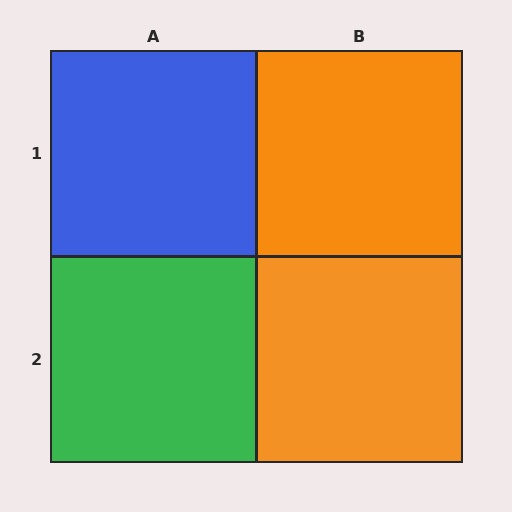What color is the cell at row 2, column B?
Orange.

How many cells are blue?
1 cell is blue.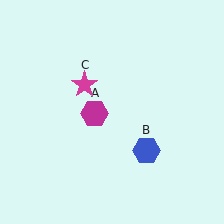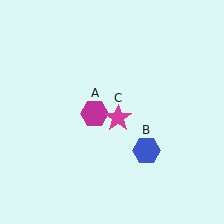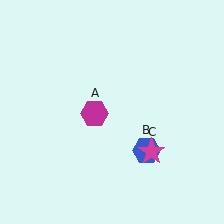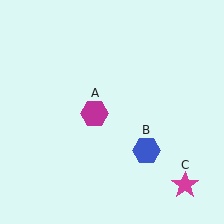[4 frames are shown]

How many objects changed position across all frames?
1 object changed position: magenta star (object C).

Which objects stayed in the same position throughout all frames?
Magenta hexagon (object A) and blue hexagon (object B) remained stationary.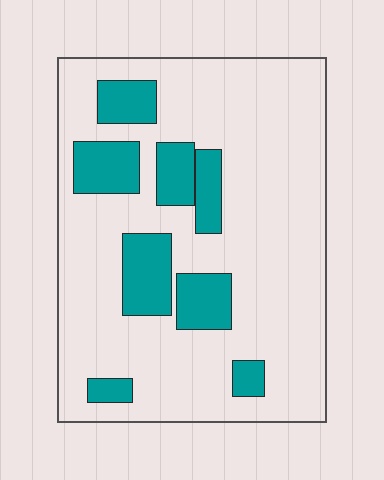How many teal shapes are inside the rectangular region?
8.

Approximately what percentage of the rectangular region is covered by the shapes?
Approximately 20%.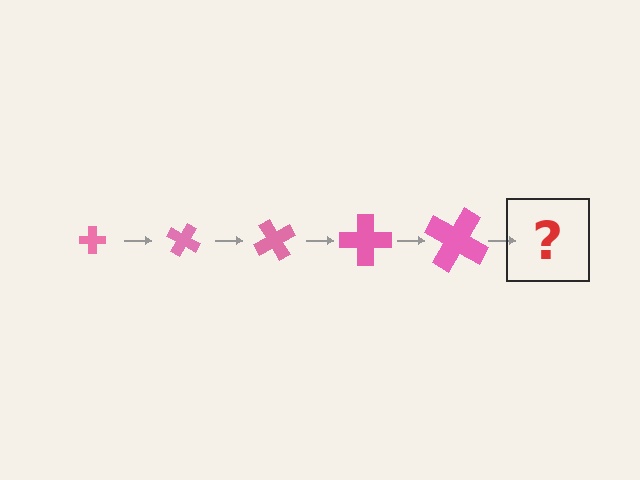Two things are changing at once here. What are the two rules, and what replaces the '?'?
The two rules are that the cross grows larger each step and it rotates 30 degrees each step. The '?' should be a cross, larger than the previous one and rotated 150 degrees from the start.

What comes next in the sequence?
The next element should be a cross, larger than the previous one and rotated 150 degrees from the start.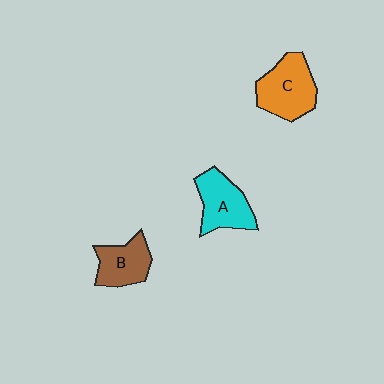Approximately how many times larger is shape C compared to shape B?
Approximately 1.3 times.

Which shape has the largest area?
Shape C (orange).